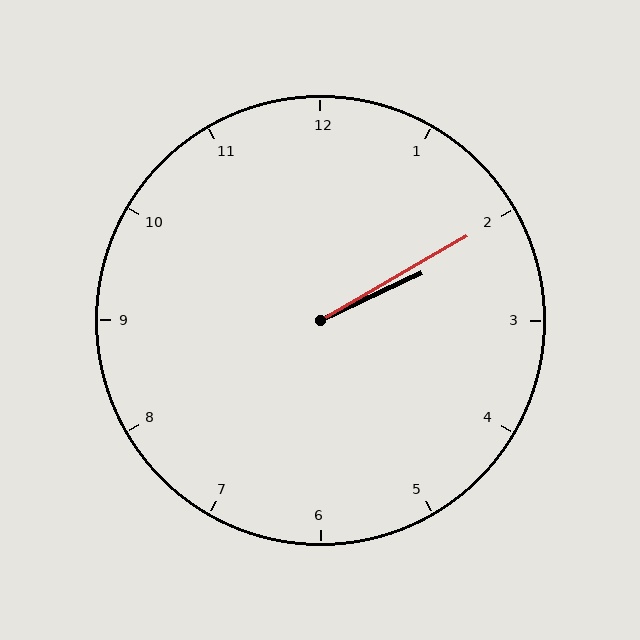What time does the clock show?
2:10.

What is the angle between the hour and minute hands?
Approximately 5 degrees.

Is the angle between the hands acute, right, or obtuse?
It is acute.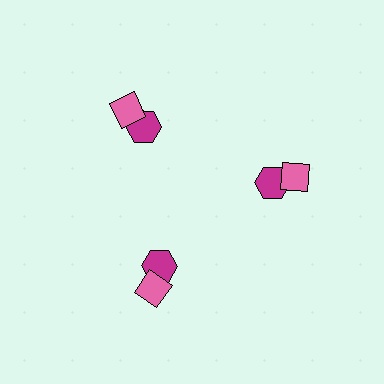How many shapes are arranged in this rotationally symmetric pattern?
There are 6 shapes, arranged in 3 groups of 2.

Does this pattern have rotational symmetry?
Yes, this pattern has 3-fold rotational symmetry. It looks the same after rotating 120 degrees around the center.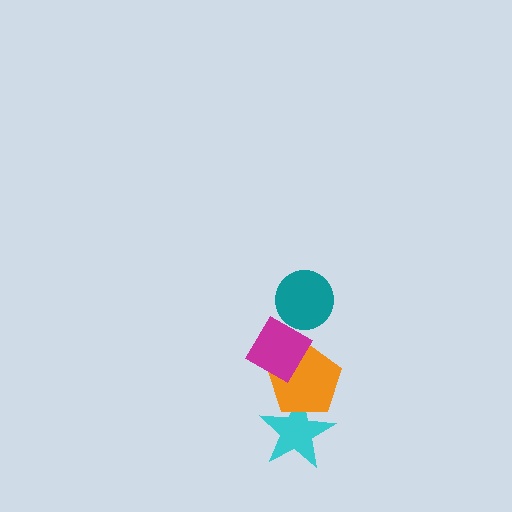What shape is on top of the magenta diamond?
The teal circle is on top of the magenta diamond.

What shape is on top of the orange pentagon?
The magenta diamond is on top of the orange pentagon.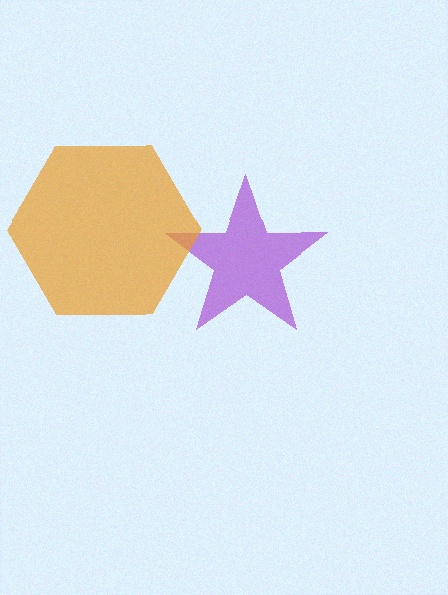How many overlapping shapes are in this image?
There are 2 overlapping shapes in the image.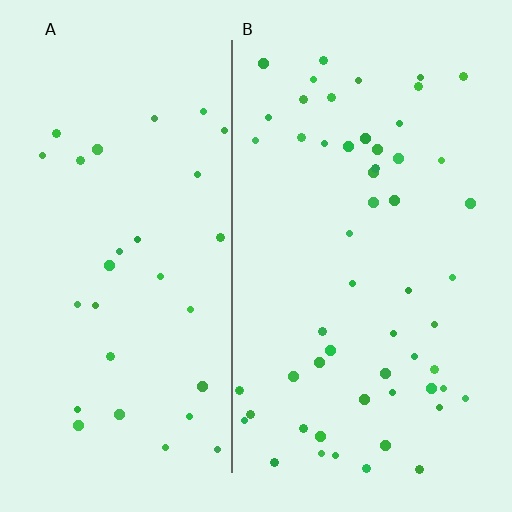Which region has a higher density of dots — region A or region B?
B (the right).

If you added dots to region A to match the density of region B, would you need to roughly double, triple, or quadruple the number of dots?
Approximately double.